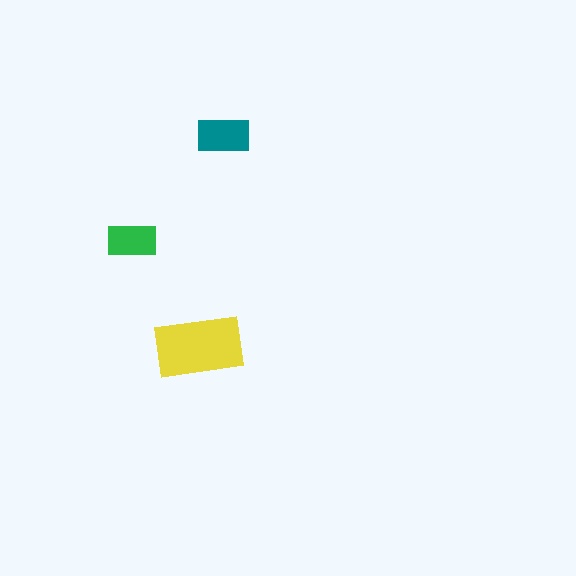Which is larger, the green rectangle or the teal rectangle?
The teal one.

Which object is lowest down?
The yellow rectangle is bottommost.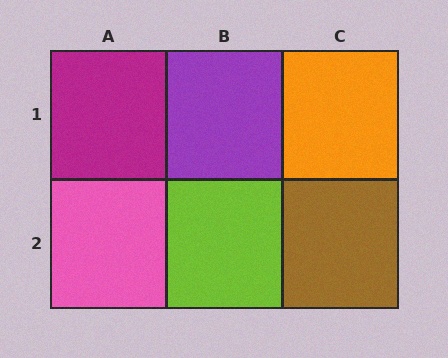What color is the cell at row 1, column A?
Magenta.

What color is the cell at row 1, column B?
Purple.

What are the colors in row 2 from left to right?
Pink, lime, brown.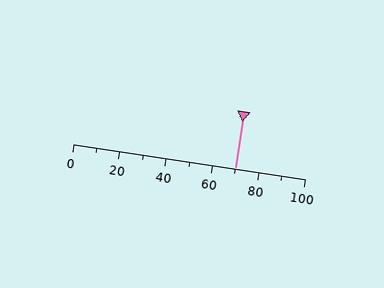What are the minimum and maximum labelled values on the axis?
The axis runs from 0 to 100.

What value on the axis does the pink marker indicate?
The marker indicates approximately 70.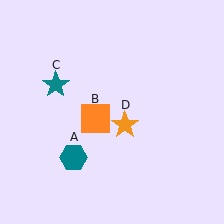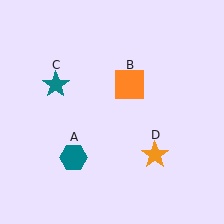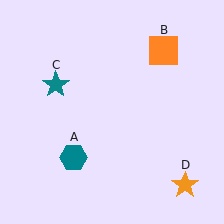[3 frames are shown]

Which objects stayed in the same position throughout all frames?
Teal hexagon (object A) and teal star (object C) remained stationary.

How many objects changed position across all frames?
2 objects changed position: orange square (object B), orange star (object D).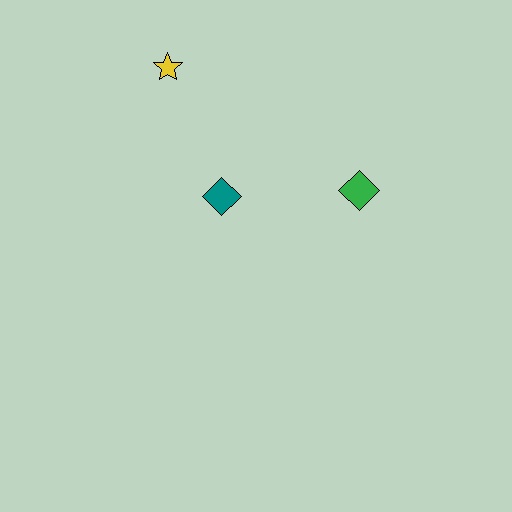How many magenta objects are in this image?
There are no magenta objects.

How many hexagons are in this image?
There are no hexagons.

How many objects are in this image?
There are 3 objects.